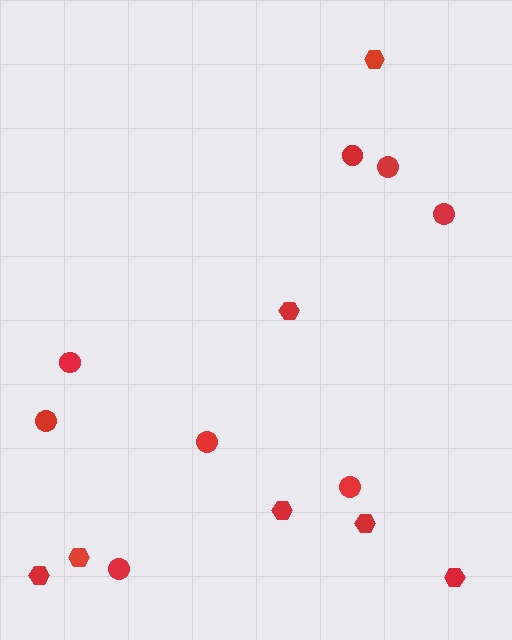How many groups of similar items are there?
There are 2 groups: one group of circles (8) and one group of hexagons (7).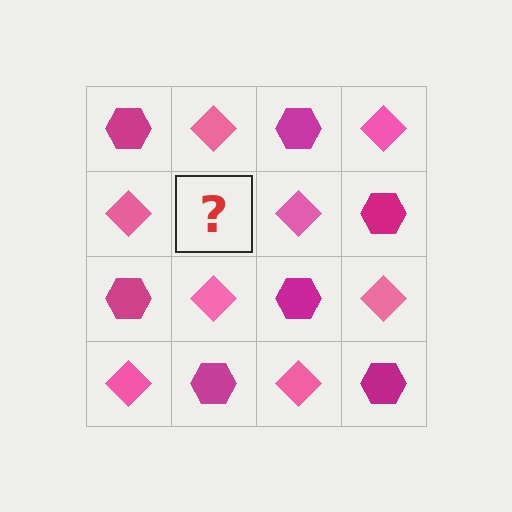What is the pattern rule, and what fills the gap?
The rule is that it alternates magenta hexagon and pink diamond in a checkerboard pattern. The gap should be filled with a magenta hexagon.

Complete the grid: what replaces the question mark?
The question mark should be replaced with a magenta hexagon.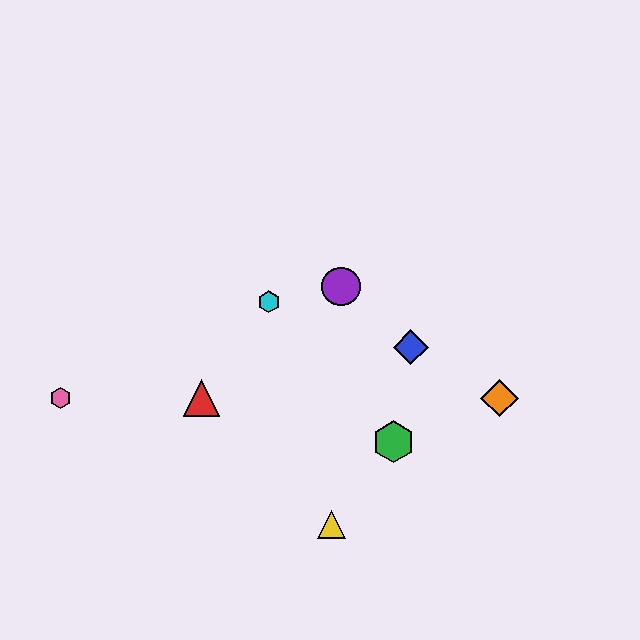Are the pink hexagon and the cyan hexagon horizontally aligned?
No, the pink hexagon is at y≈398 and the cyan hexagon is at y≈302.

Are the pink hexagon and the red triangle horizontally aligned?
Yes, both are at y≈398.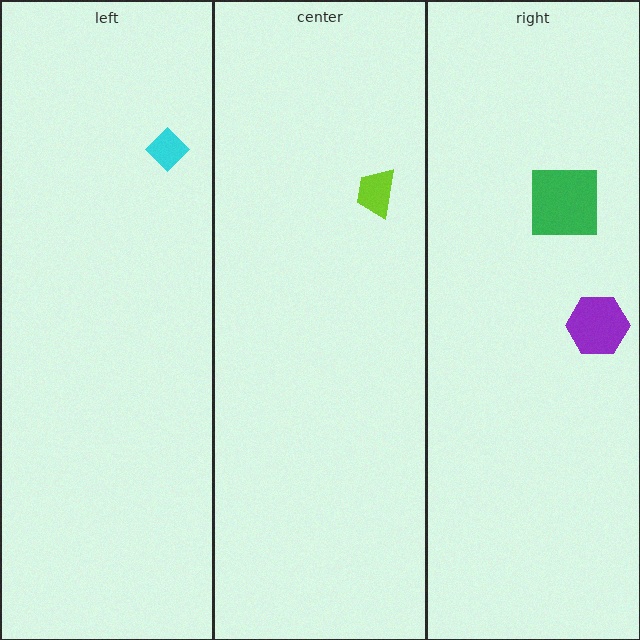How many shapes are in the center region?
1.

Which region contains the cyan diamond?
The left region.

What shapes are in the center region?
The lime trapezoid.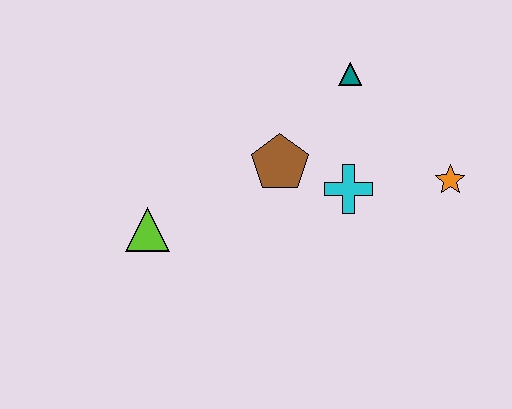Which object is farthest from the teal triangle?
The lime triangle is farthest from the teal triangle.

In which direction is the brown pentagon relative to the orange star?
The brown pentagon is to the left of the orange star.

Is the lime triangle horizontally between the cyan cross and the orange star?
No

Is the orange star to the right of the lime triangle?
Yes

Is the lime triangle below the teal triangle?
Yes